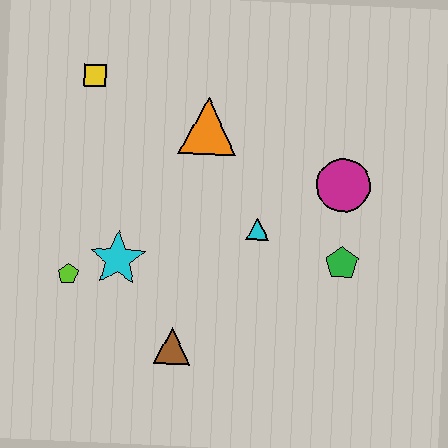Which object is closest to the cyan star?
The lime pentagon is closest to the cyan star.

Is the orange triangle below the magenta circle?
No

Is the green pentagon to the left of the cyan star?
No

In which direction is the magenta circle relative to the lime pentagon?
The magenta circle is to the right of the lime pentagon.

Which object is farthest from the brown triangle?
The yellow square is farthest from the brown triangle.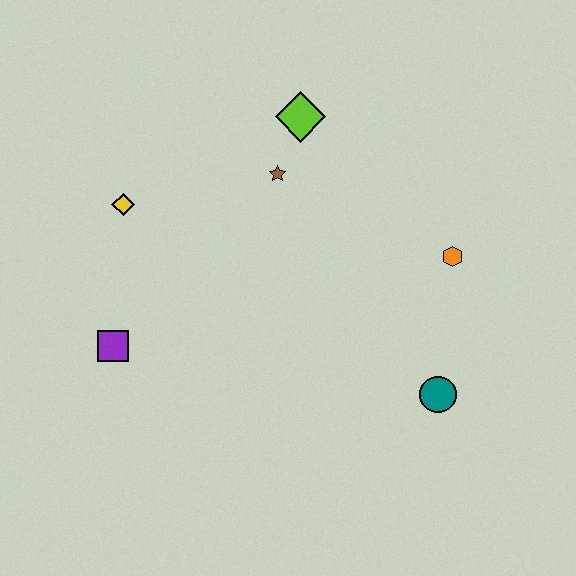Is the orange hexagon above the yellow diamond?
No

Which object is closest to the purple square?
The yellow diamond is closest to the purple square.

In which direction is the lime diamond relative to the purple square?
The lime diamond is above the purple square.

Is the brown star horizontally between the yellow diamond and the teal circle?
Yes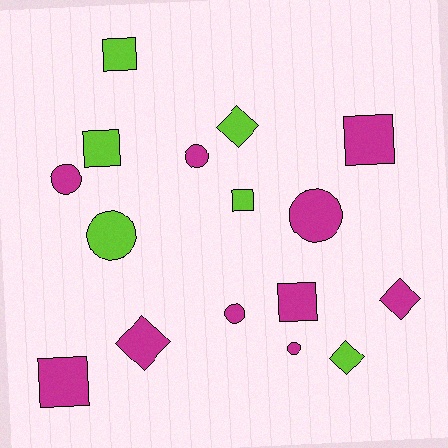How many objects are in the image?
There are 16 objects.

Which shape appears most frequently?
Square, with 6 objects.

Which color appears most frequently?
Magenta, with 10 objects.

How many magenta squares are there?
There are 3 magenta squares.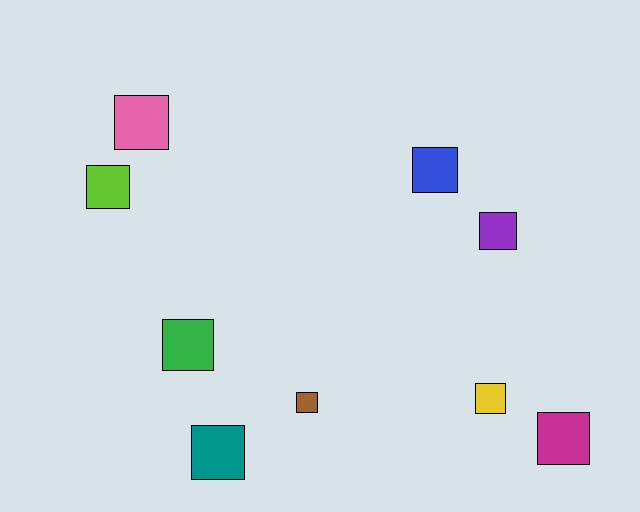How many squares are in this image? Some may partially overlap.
There are 9 squares.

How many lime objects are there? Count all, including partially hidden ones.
There is 1 lime object.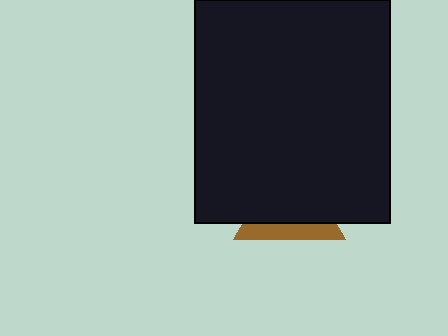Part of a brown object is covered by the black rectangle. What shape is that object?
It is a triangle.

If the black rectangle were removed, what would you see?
You would see the complete brown triangle.